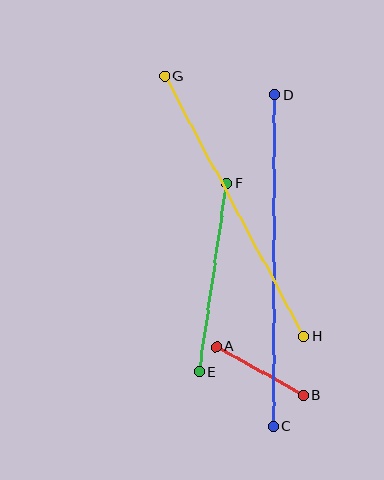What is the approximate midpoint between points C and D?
The midpoint is at approximately (274, 261) pixels.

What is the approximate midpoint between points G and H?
The midpoint is at approximately (234, 206) pixels.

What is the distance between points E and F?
The distance is approximately 190 pixels.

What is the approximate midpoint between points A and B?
The midpoint is at approximately (260, 371) pixels.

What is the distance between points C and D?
The distance is approximately 332 pixels.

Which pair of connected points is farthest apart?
Points C and D are farthest apart.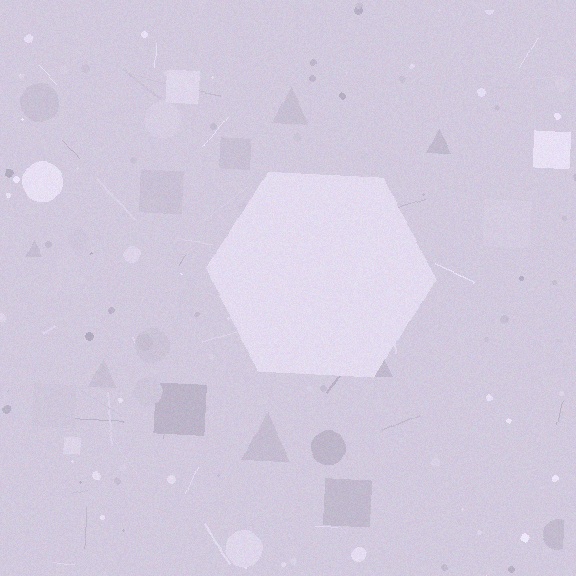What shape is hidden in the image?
A hexagon is hidden in the image.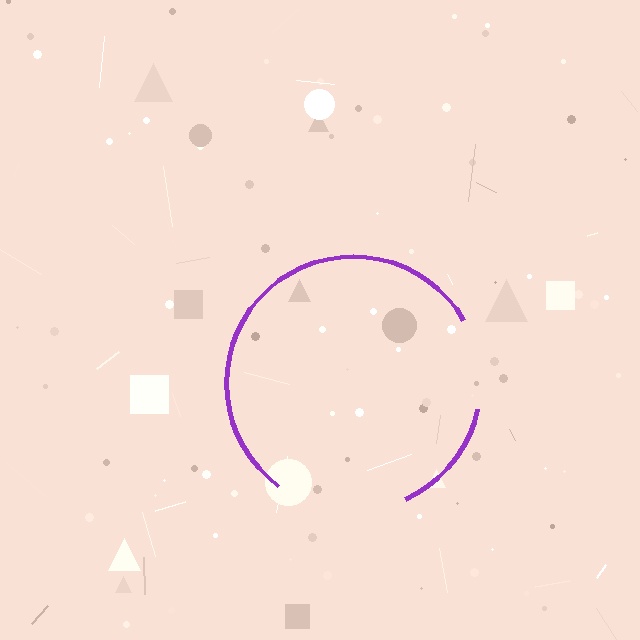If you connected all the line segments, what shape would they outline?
They would outline a circle.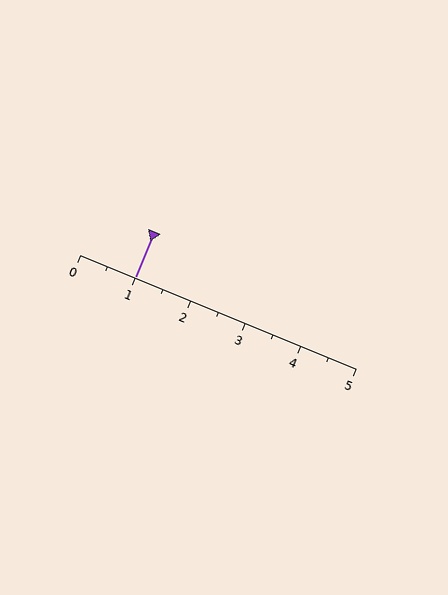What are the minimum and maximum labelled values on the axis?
The axis runs from 0 to 5.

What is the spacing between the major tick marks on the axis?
The major ticks are spaced 1 apart.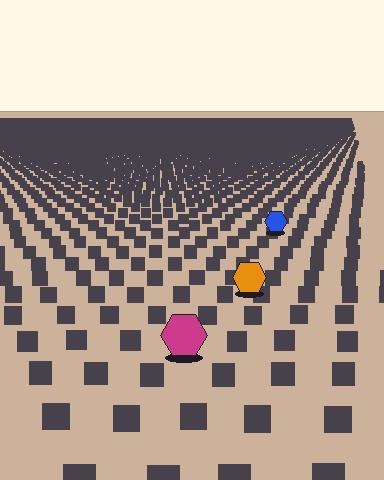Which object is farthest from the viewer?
The blue hexagon is farthest from the viewer. It appears smaller and the ground texture around it is denser.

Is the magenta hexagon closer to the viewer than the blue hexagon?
Yes. The magenta hexagon is closer — you can tell from the texture gradient: the ground texture is coarser near it.